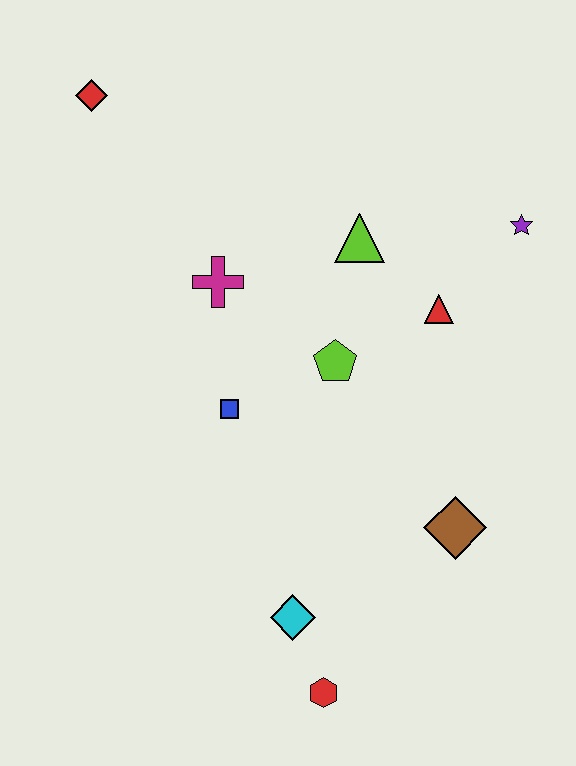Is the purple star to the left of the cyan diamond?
No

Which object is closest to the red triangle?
The lime triangle is closest to the red triangle.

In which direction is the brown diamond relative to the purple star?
The brown diamond is below the purple star.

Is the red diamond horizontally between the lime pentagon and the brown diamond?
No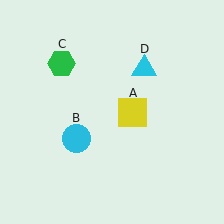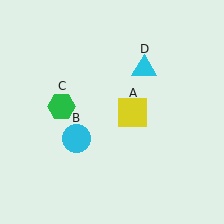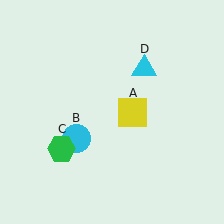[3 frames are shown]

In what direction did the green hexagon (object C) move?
The green hexagon (object C) moved down.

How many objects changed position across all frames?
1 object changed position: green hexagon (object C).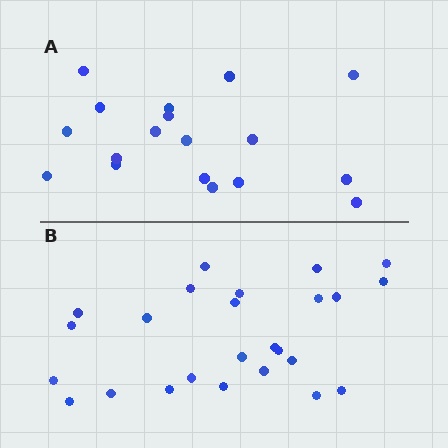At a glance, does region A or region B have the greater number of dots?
Region B (the bottom region) has more dots.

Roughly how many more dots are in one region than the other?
Region B has roughly 8 or so more dots than region A.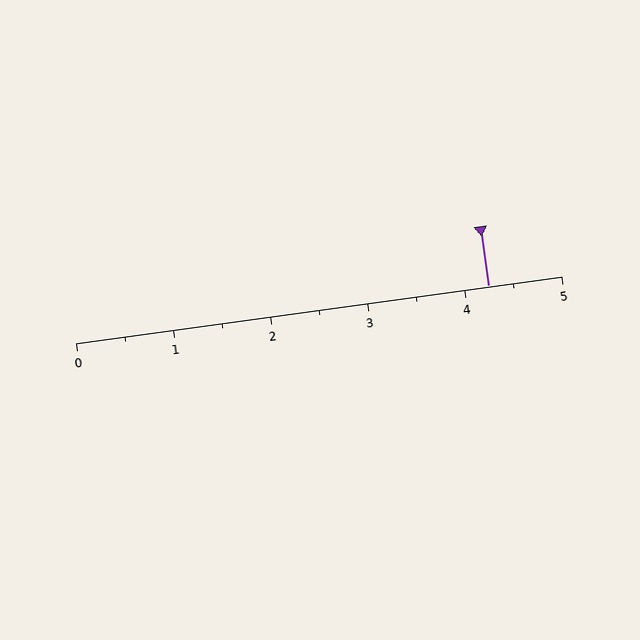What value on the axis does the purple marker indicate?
The marker indicates approximately 4.2.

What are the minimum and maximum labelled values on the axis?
The axis runs from 0 to 5.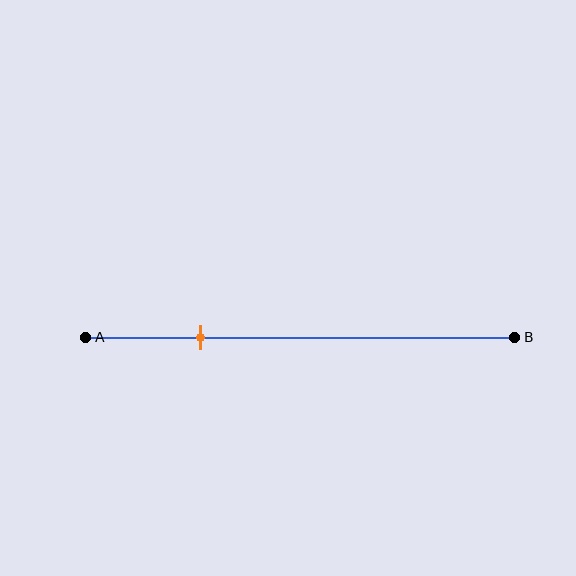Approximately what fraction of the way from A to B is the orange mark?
The orange mark is approximately 25% of the way from A to B.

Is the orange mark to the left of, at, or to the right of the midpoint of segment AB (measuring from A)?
The orange mark is to the left of the midpoint of segment AB.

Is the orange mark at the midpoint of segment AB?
No, the mark is at about 25% from A, not at the 50% midpoint.